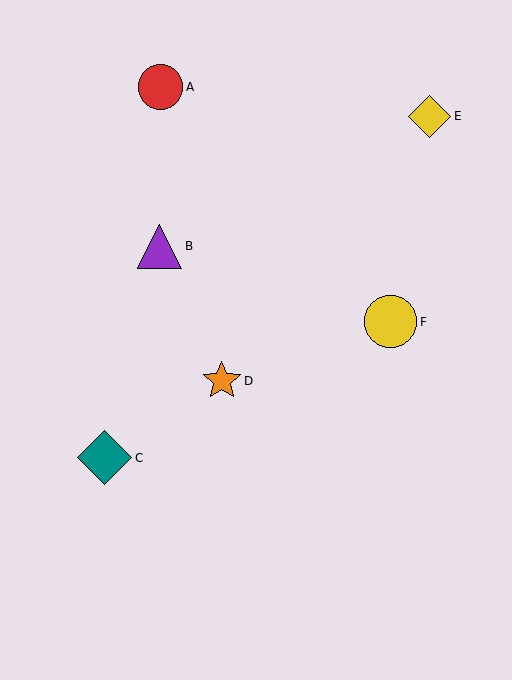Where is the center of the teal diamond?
The center of the teal diamond is at (105, 458).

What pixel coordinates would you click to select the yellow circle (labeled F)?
Click at (390, 322) to select the yellow circle F.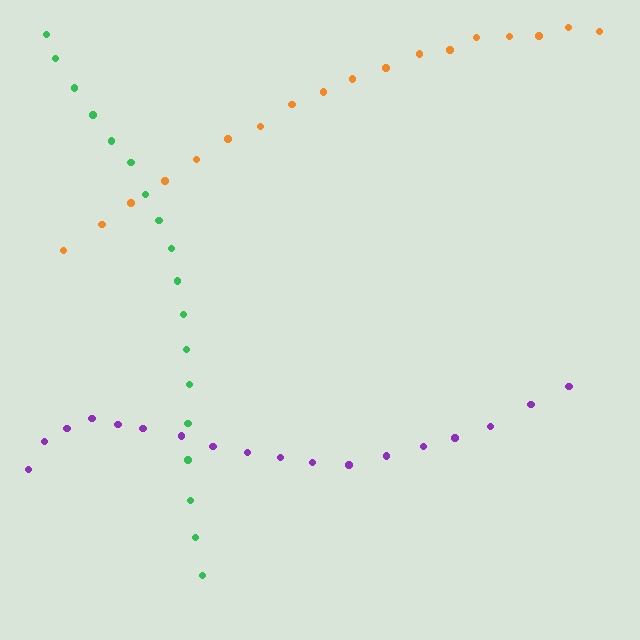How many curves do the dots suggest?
There are 3 distinct paths.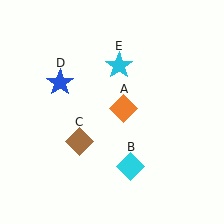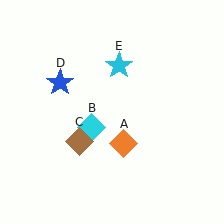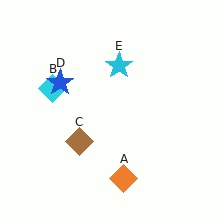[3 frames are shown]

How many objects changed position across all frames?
2 objects changed position: orange diamond (object A), cyan diamond (object B).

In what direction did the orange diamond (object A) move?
The orange diamond (object A) moved down.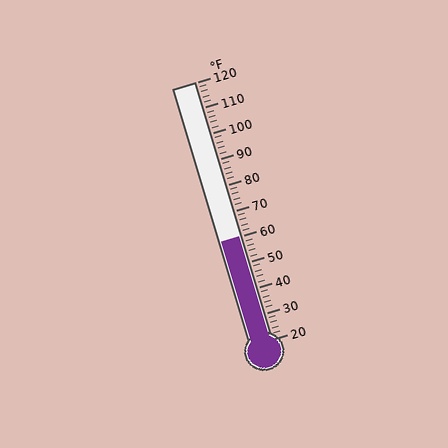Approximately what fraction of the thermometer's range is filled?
The thermometer is filled to approximately 40% of its range.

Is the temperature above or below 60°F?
The temperature is at 60°F.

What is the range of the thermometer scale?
The thermometer scale ranges from 20°F to 120°F.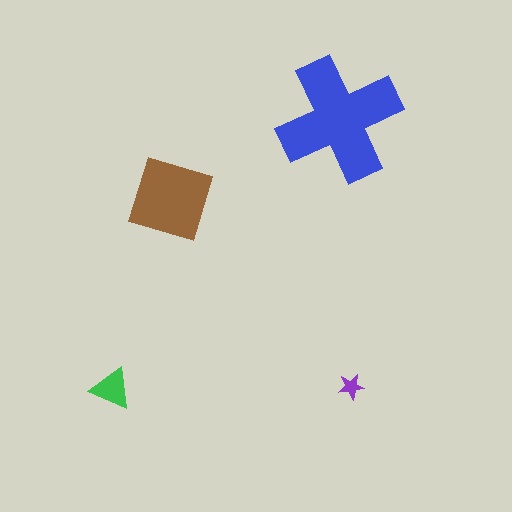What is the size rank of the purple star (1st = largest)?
4th.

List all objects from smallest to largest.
The purple star, the green triangle, the brown square, the blue cross.